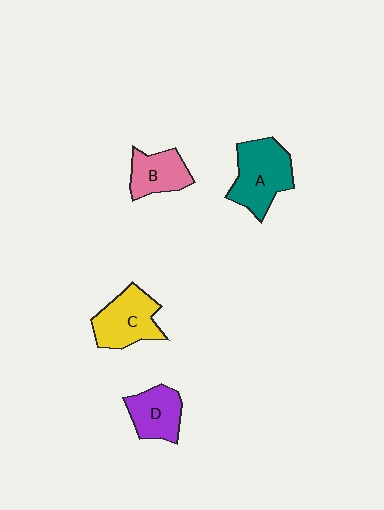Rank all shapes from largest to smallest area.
From largest to smallest: A (teal), C (yellow), D (purple), B (pink).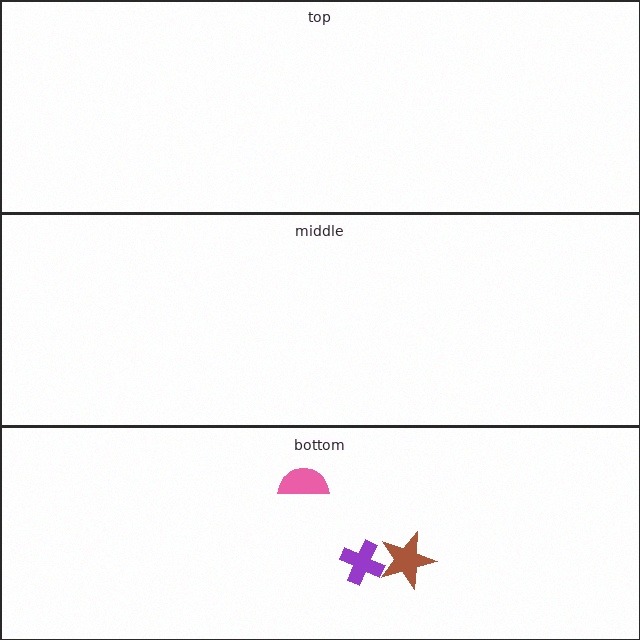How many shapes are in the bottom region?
3.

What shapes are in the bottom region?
The pink semicircle, the purple cross, the brown star.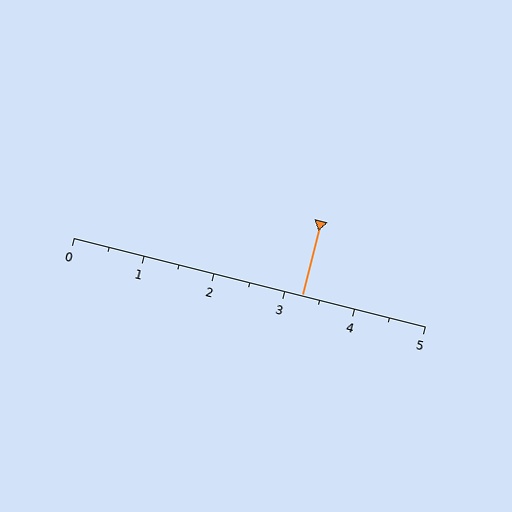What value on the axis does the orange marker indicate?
The marker indicates approximately 3.2.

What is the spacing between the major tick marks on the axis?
The major ticks are spaced 1 apart.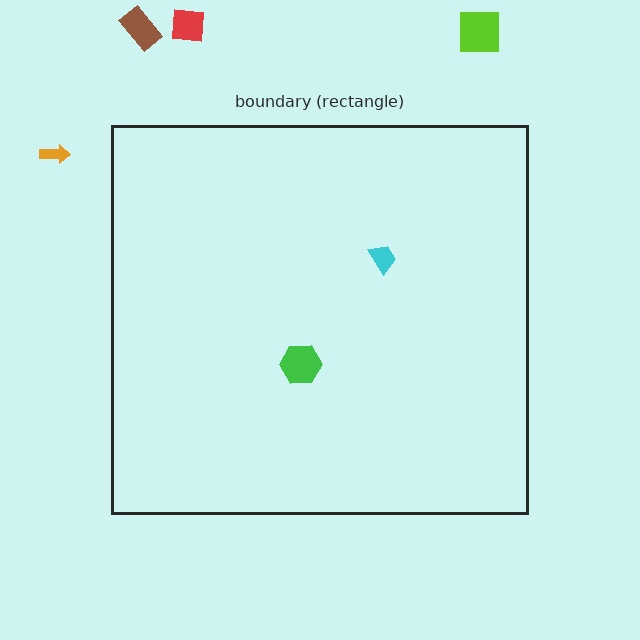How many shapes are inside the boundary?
2 inside, 4 outside.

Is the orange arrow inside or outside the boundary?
Outside.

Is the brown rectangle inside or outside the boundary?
Outside.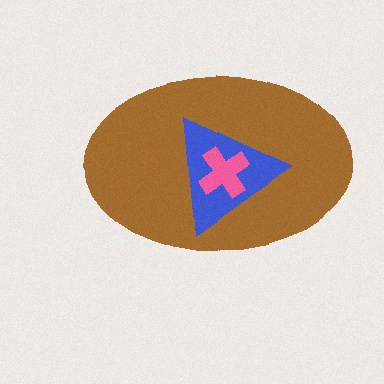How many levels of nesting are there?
3.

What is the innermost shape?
The pink cross.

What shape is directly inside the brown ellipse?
The blue triangle.